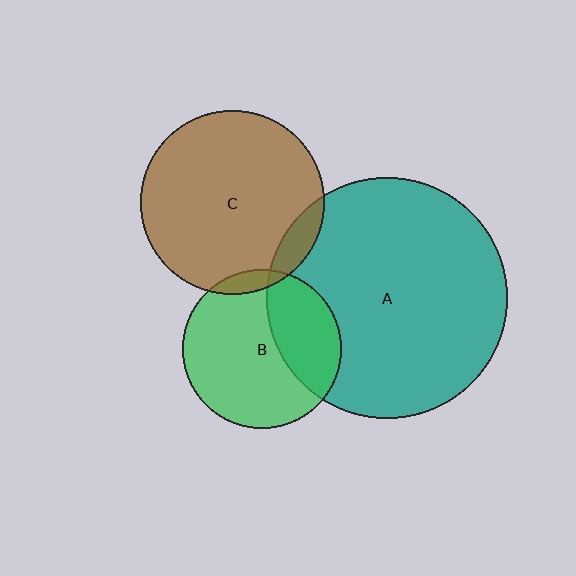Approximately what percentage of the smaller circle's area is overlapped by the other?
Approximately 10%.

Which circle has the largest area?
Circle A (teal).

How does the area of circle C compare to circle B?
Approximately 1.3 times.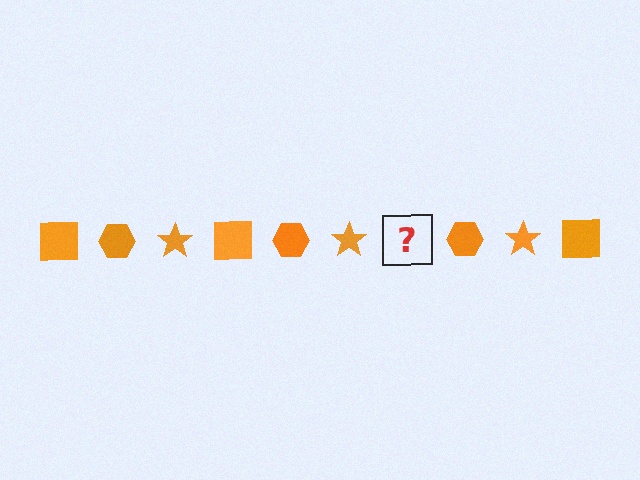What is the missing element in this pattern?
The missing element is an orange square.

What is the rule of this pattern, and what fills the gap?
The rule is that the pattern cycles through square, hexagon, star shapes in orange. The gap should be filled with an orange square.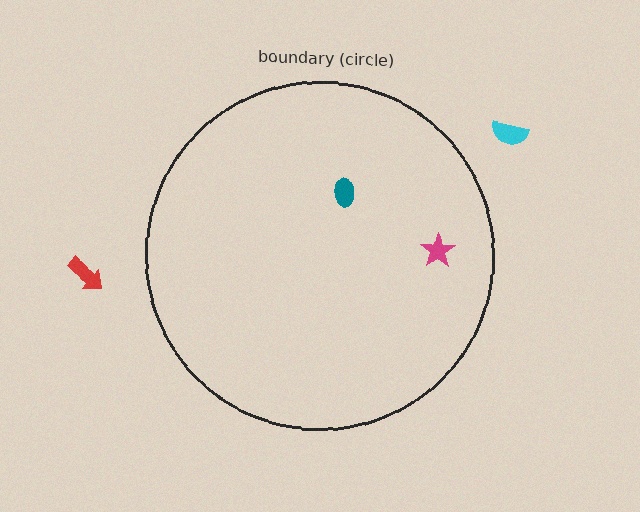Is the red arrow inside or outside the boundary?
Outside.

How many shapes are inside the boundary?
2 inside, 2 outside.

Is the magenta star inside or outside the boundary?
Inside.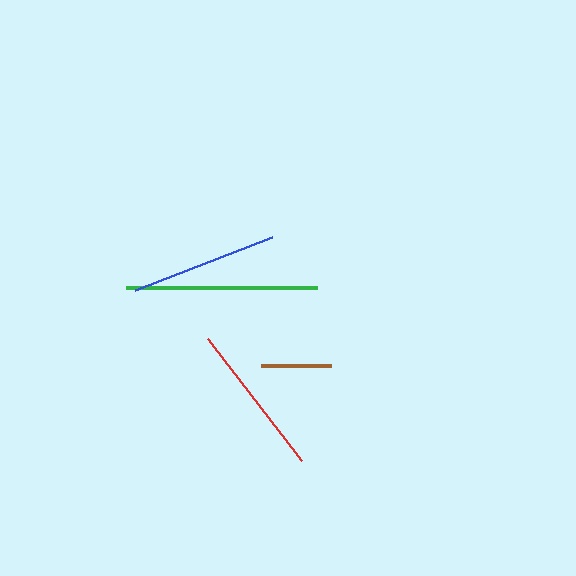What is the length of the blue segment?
The blue segment is approximately 148 pixels long.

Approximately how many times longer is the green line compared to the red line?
The green line is approximately 1.2 times the length of the red line.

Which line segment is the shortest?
The brown line is the shortest at approximately 70 pixels.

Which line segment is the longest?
The green line is the longest at approximately 191 pixels.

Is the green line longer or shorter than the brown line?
The green line is longer than the brown line.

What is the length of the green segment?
The green segment is approximately 191 pixels long.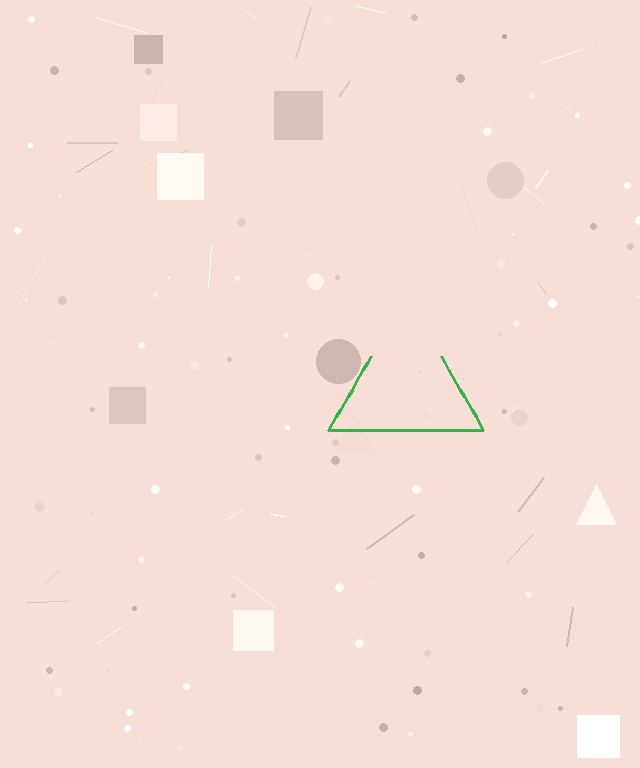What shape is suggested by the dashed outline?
The dashed outline suggests a triangle.